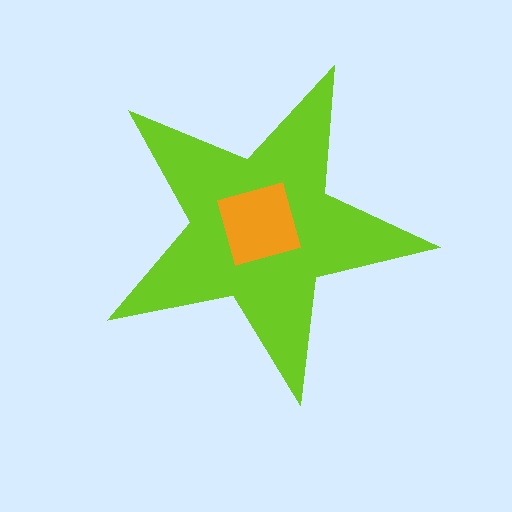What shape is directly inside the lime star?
The orange square.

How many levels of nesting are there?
2.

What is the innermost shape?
The orange square.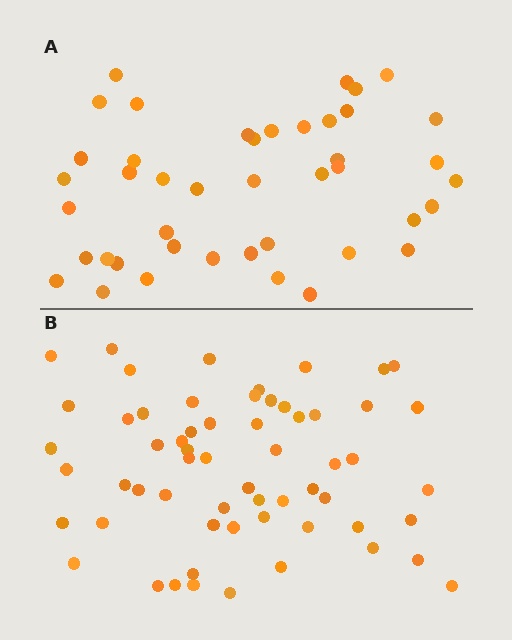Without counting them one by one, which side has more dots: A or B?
Region B (the bottom region) has more dots.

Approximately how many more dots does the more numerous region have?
Region B has approximately 15 more dots than region A.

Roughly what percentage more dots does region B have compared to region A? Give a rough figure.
About 40% more.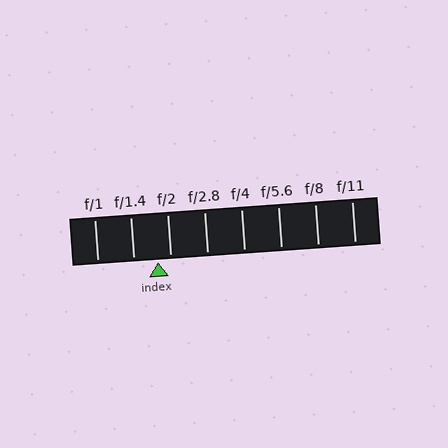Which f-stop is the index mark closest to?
The index mark is closest to f/2.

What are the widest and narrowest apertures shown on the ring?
The widest aperture shown is f/1 and the narrowest is f/11.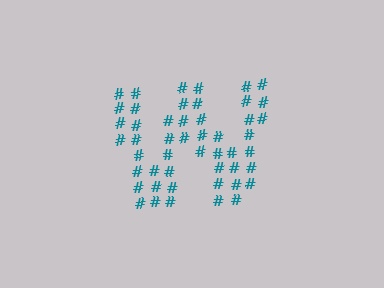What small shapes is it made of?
It is made of small hash symbols.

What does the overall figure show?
The overall figure shows the letter W.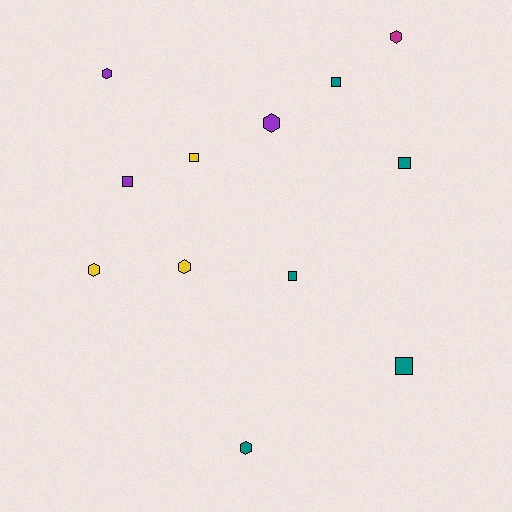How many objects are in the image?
There are 12 objects.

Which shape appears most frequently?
Hexagon, with 6 objects.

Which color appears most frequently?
Teal, with 5 objects.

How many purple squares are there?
There is 1 purple square.